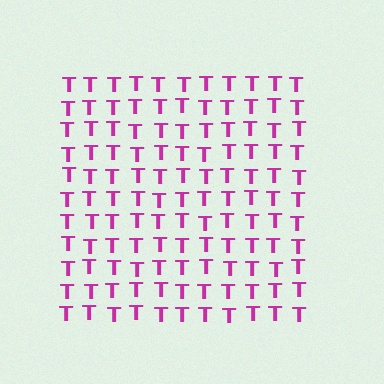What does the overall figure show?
The overall figure shows a square.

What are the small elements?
The small elements are letter T's.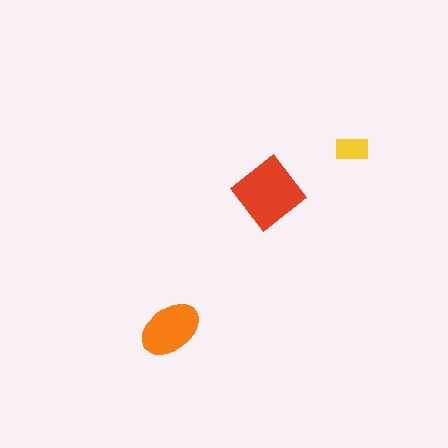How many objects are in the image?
There are 3 objects in the image.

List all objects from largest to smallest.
The red diamond, the orange ellipse, the yellow rectangle.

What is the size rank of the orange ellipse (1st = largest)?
2nd.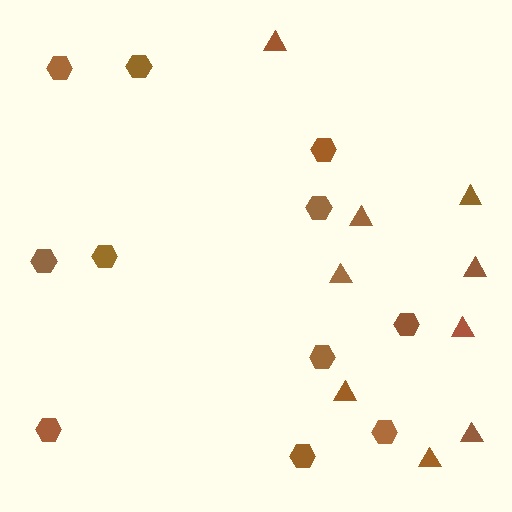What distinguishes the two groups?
There are 2 groups: one group of hexagons (11) and one group of triangles (9).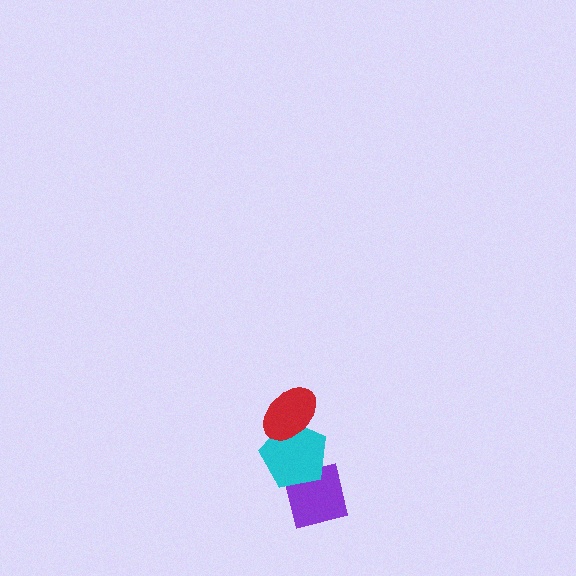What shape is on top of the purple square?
The cyan pentagon is on top of the purple square.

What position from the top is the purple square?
The purple square is 3rd from the top.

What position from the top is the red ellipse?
The red ellipse is 1st from the top.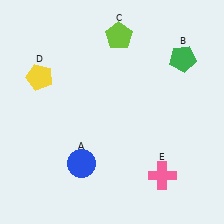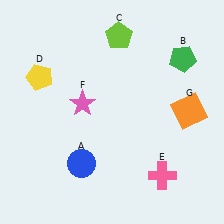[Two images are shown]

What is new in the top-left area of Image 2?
A pink star (F) was added in the top-left area of Image 2.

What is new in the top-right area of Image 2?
An orange square (G) was added in the top-right area of Image 2.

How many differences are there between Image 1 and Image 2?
There are 2 differences between the two images.